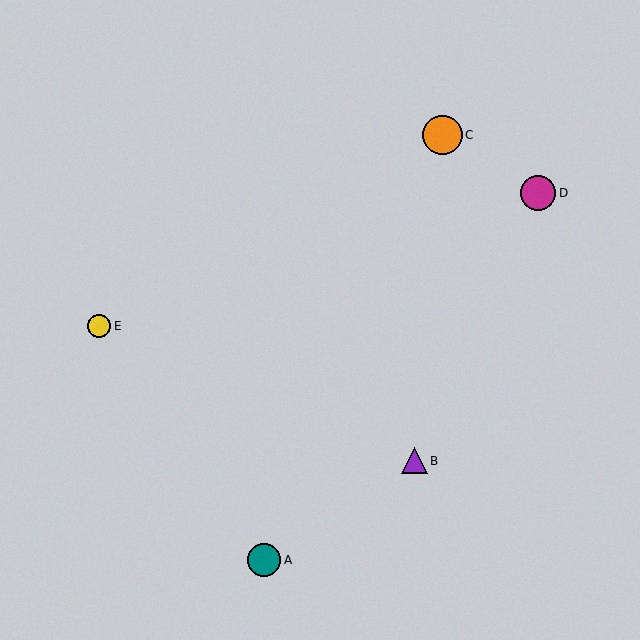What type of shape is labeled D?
Shape D is a magenta circle.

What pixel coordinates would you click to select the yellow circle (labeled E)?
Click at (99, 326) to select the yellow circle E.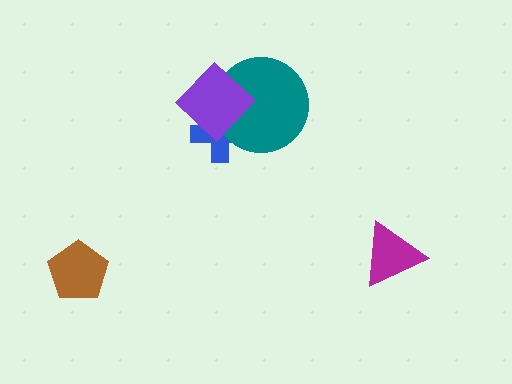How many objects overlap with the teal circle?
2 objects overlap with the teal circle.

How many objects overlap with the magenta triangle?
0 objects overlap with the magenta triangle.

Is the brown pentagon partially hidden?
No, no other shape covers it.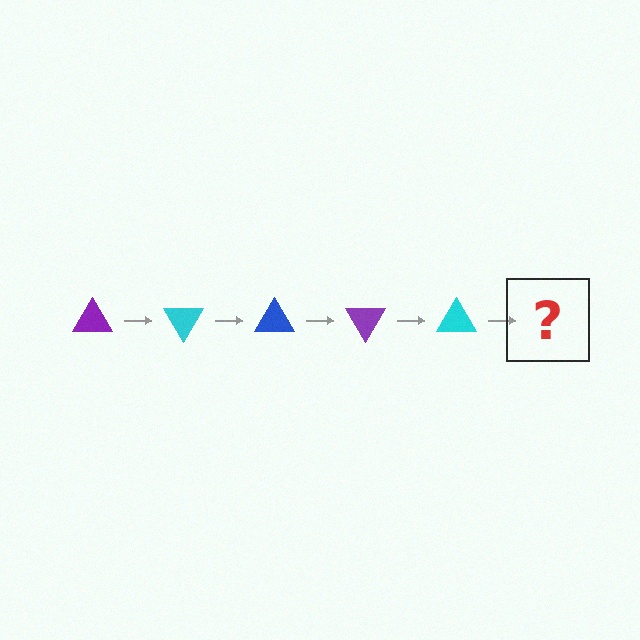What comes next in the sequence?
The next element should be a blue triangle, rotated 300 degrees from the start.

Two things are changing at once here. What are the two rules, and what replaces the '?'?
The two rules are that it rotates 60 degrees each step and the color cycles through purple, cyan, and blue. The '?' should be a blue triangle, rotated 300 degrees from the start.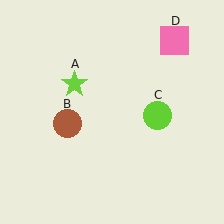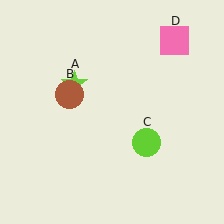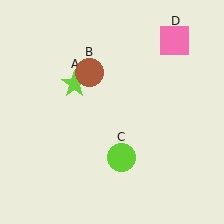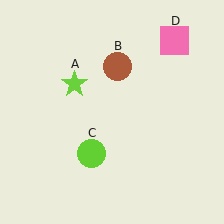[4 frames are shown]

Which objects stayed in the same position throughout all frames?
Lime star (object A) and pink square (object D) remained stationary.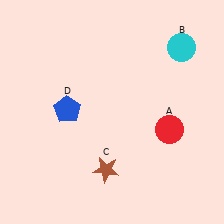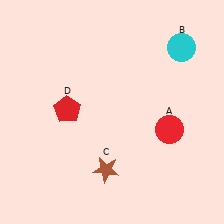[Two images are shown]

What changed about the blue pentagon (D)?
In Image 1, D is blue. In Image 2, it changed to red.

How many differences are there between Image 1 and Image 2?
There is 1 difference between the two images.